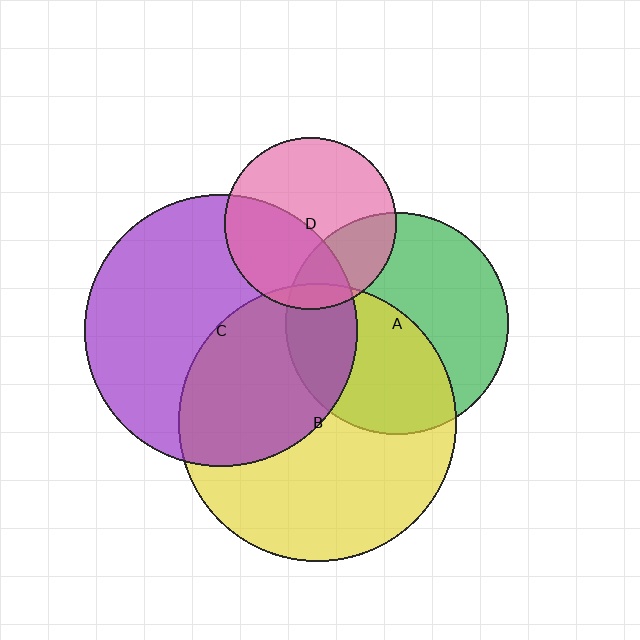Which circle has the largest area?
Circle B (yellow).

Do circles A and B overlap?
Yes.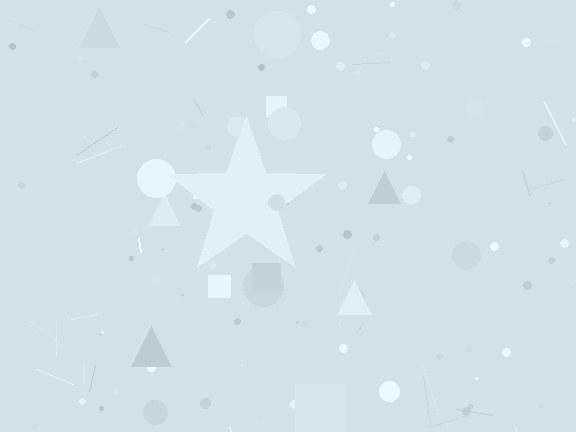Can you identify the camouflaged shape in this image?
The camouflaged shape is a star.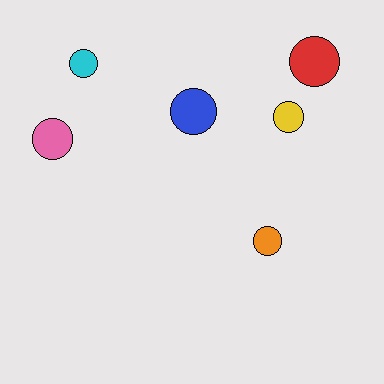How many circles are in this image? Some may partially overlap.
There are 6 circles.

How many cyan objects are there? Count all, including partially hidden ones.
There is 1 cyan object.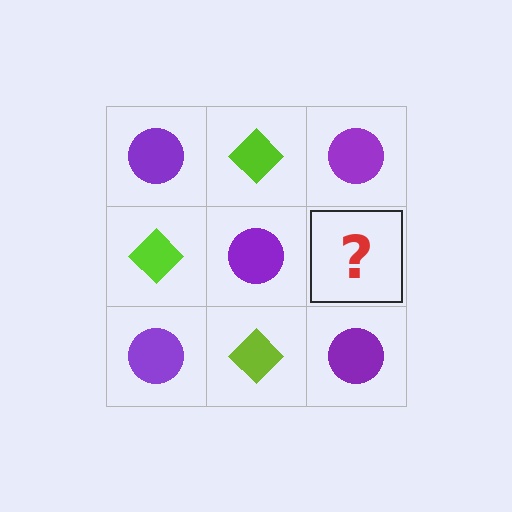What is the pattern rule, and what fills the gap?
The rule is that it alternates purple circle and lime diamond in a checkerboard pattern. The gap should be filled with a lime diamond.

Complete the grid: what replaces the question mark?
The question mark should be replaced with a lime diamond.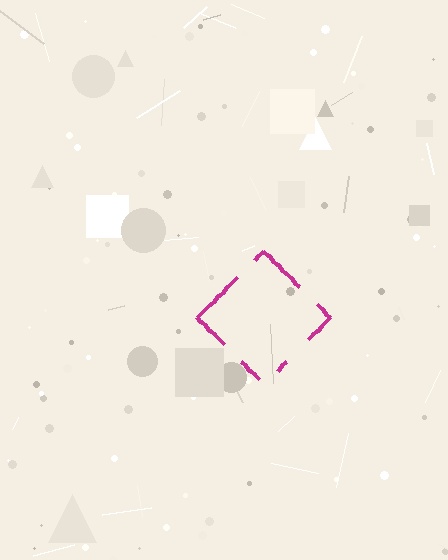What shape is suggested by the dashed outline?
The dashed outline suggests a diamond.